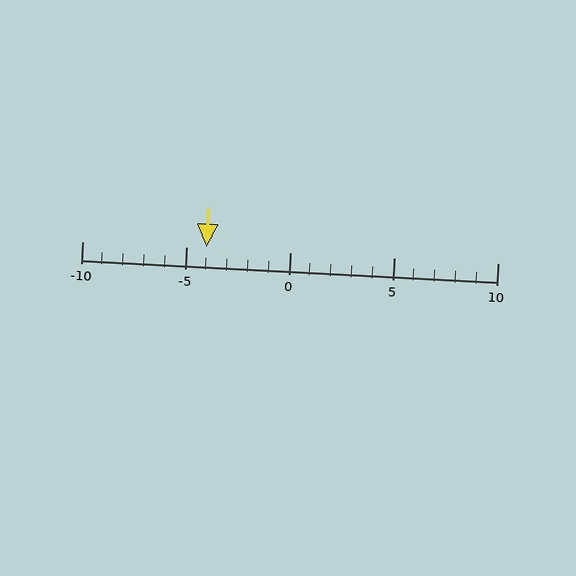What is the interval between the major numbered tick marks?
The major tick marks are spaced 5 units apart.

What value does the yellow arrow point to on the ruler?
The yellow arrow points to approximately -4.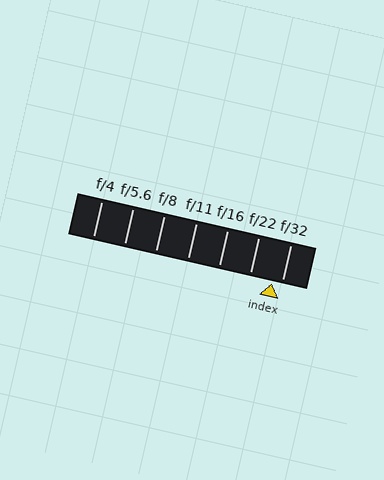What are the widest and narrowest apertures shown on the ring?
The widest aperture shown is f/4 and the narrowest is f/32.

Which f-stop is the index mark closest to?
The index mark is closest to f/32.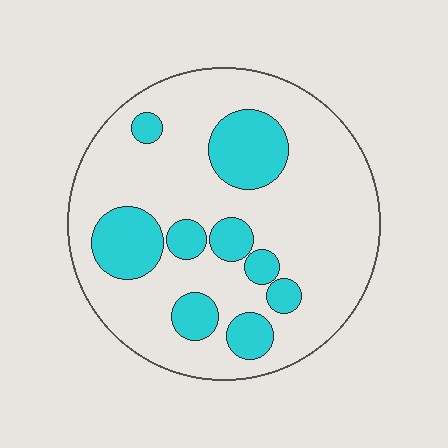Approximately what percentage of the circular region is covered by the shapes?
Approximately 25%.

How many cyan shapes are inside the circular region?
9.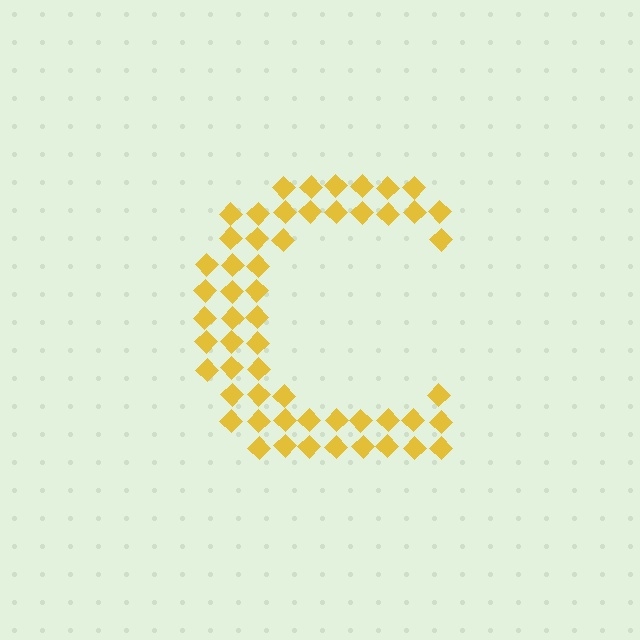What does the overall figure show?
The overall figure shows the letter C.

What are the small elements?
The small elements are diamonds.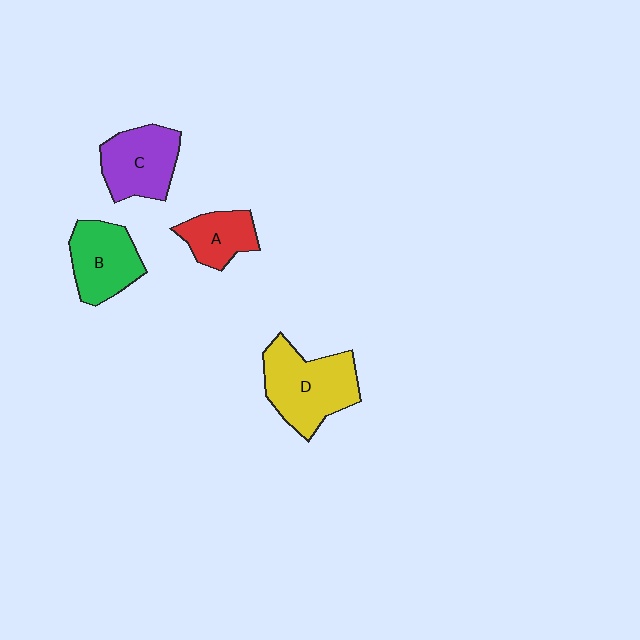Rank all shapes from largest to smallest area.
From largest to smallest: D (yellow), C (purple), B (green), A (red).